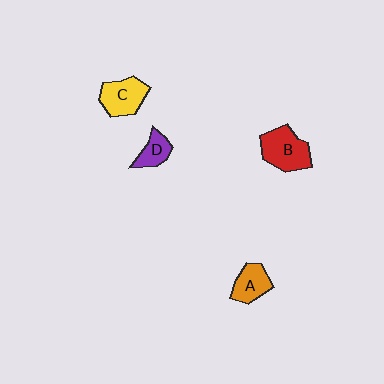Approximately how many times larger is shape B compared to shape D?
Approximately 1.9 times.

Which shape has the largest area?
Shape B (red).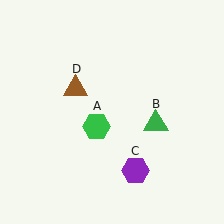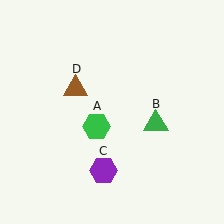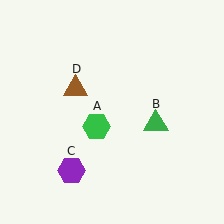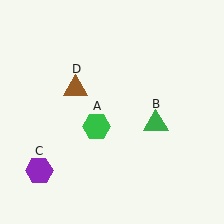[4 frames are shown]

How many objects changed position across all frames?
1 object changed position: purple hexagon (object C).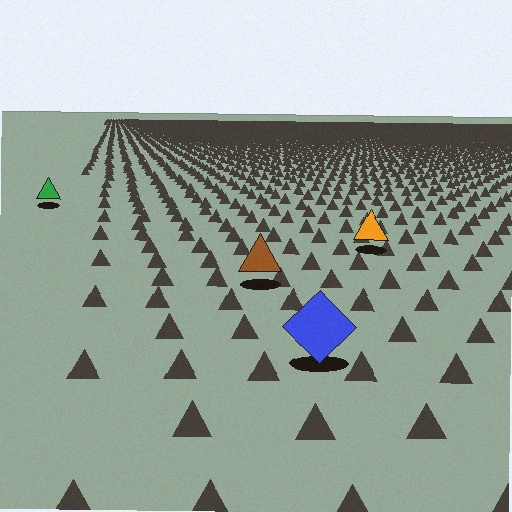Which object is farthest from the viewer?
The green triangle is farthest from the viewer. It appears smaller and the ground texture around it is denser.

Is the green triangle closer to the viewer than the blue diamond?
No. The blue diamond is closer — you can tell from the texture gradient: the ground texture is coarser near it.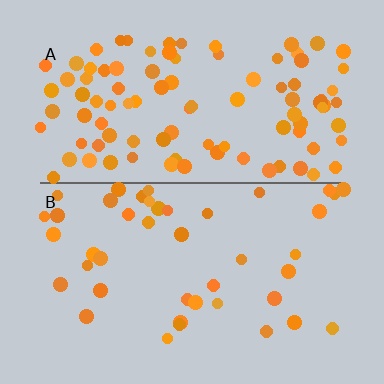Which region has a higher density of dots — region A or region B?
A (the top).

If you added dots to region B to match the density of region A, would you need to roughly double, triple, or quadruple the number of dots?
Approximately double.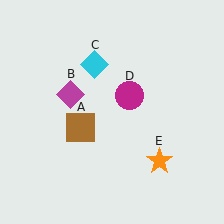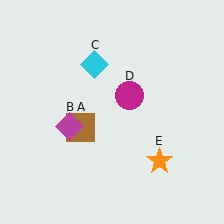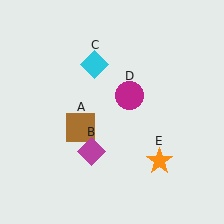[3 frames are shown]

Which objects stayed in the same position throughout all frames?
Brown square (object A) and cyan diamond (object C) and magenta circle (object D) and orange star (object E) remained stationary.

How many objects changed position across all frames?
1 object changed position: magenta diamond (object B).